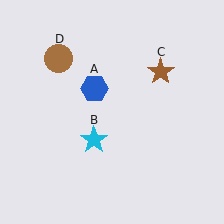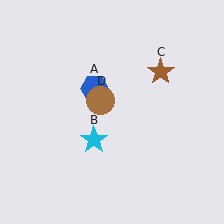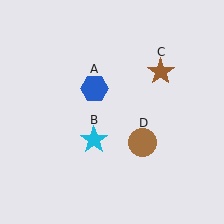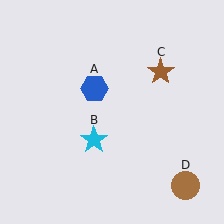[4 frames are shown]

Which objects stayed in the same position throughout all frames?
Blue hexagon (object A) and cyan star (object B) and brown star (object C) remained stationary.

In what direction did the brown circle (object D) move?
The brown circle (object D) moved down and to the right.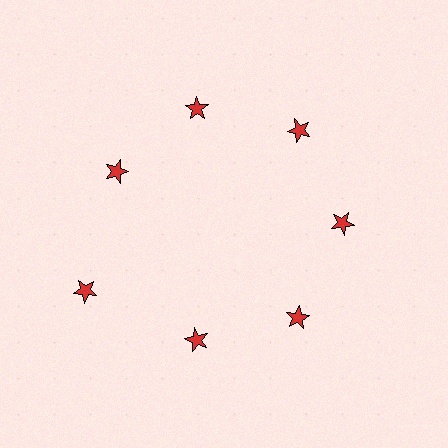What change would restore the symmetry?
The symmetry would be restored by moving it inward, back onto the ring so that all 7 stars sit at equal angles and equal distance from the center.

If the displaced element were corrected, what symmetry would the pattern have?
It would have 7-fold rotational symmetry — the pattern would map onto itself every 51 degrees.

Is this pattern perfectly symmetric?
No. The 7 red stars are arranged in a ring, but one element near the 8 o'clock position is pushed outward from the center, breaking the 7-fold rotational symmetry.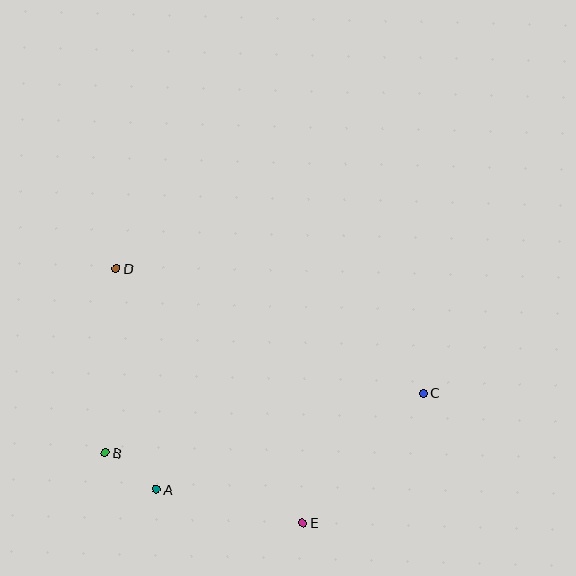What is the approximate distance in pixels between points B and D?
The distance between B and D is approximately 184 pixels.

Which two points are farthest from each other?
Points C and D are farthest from each other.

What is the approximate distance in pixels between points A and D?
The distance between A and D is approximately 224 pixels.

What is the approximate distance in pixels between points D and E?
The distance between D and E is approximately 315 pixels.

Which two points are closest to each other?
Points A and B are closest to each other.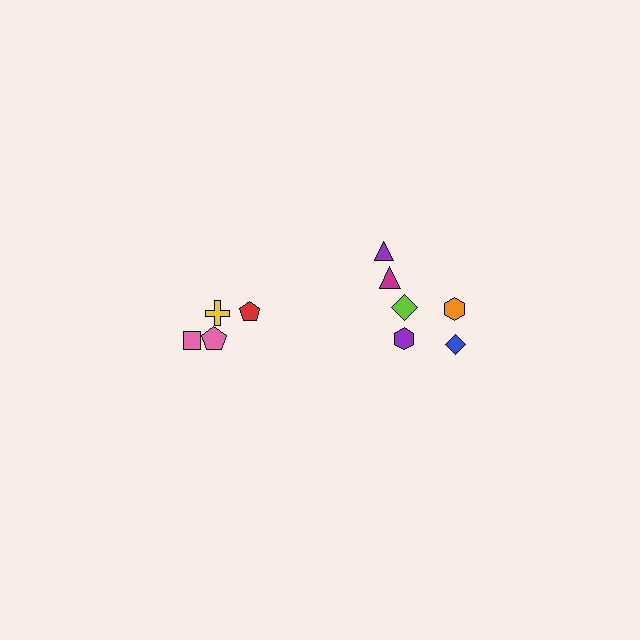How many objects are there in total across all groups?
There are 10 objects.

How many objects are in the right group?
There are 6 objects.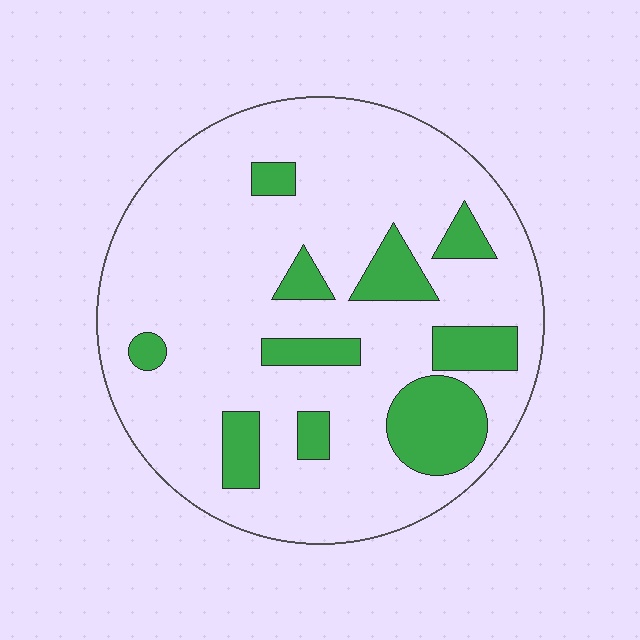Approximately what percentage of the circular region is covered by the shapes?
Approximately 20%.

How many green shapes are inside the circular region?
10.